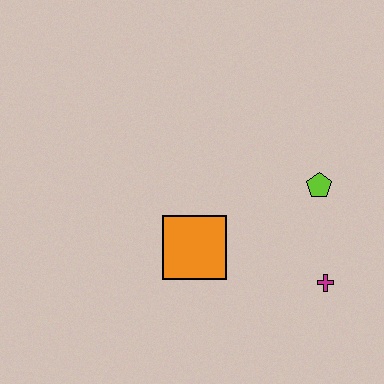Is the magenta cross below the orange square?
Yes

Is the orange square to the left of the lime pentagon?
Yes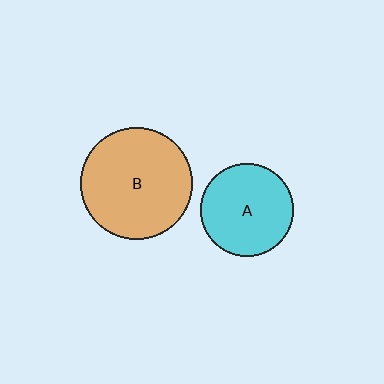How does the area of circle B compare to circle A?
Approximately 1.5 times.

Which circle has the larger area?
Circle B (orange).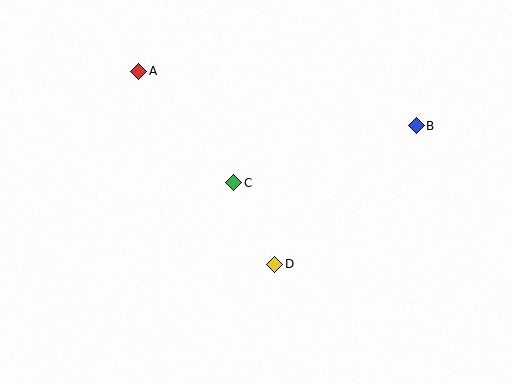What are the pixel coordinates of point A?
Point A is at (139, 71).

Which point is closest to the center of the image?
Point C at (234, 183) is closest to the center.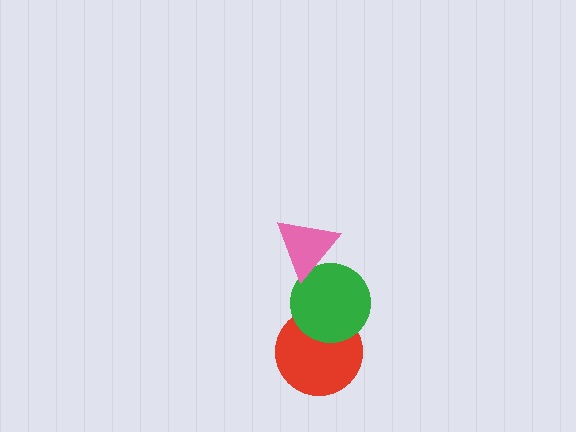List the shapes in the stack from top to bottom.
From top to bottom: the pink triangle, the green circle, the red circle.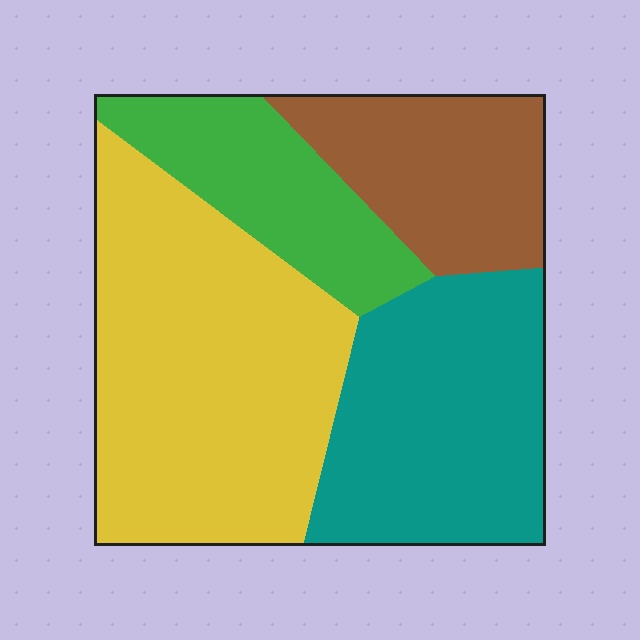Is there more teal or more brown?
Teal.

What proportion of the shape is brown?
Brown takes up less than a quarter of the shape.